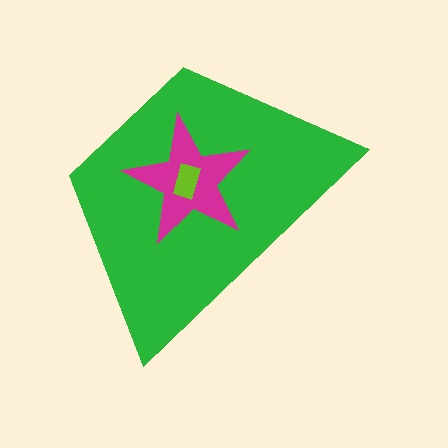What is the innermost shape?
The lime rectangle.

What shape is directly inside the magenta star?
The lime rectangle.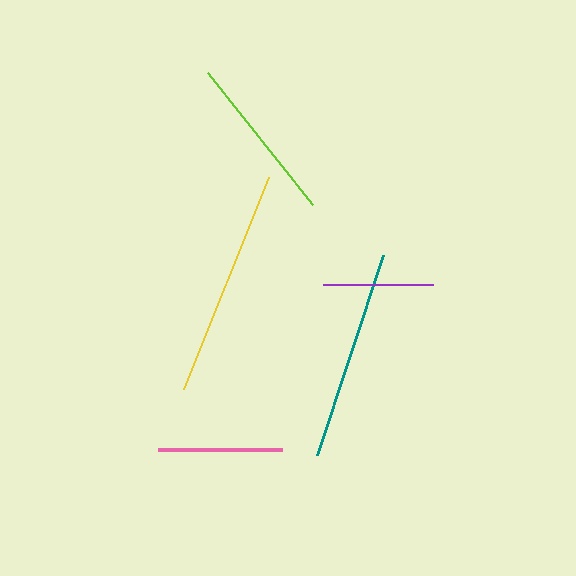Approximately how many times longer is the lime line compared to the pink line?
The lime line is approximately 1.4 times the length of the pink line.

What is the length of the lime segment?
The lime segment is approximately 169 pixels long.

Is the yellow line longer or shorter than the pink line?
The yellow line is longer than the pink line.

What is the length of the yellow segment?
The yellow segment is approximately 228 pixels long.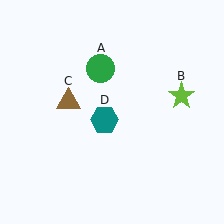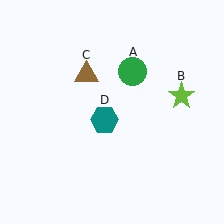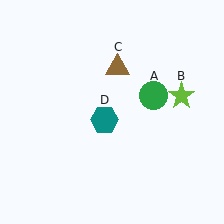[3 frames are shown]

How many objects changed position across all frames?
2 objects changed position: green circle (object A), brown triangle (object C).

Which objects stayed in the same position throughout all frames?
Lime star (object B) and teal hexagon (object D) remained stationary.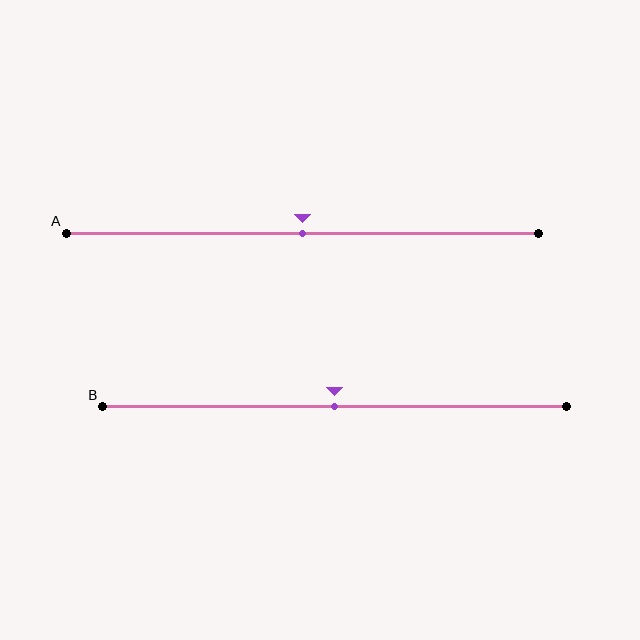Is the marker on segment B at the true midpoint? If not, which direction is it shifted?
Yes, the marker on segment B is at the true midpoint.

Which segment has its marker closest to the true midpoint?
Segment A has its marker closest to the true midpoint.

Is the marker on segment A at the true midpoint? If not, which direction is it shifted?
Yes, the marker on segment A is at the true midpoint.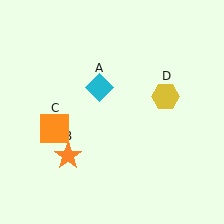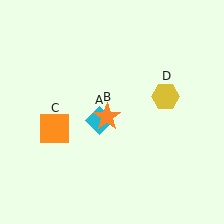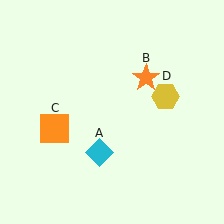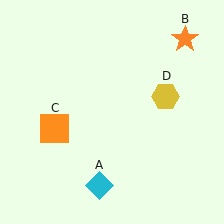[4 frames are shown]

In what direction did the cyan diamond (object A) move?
The cyan diamond (object A) moved down.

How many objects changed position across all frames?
2 objects changed position: cyan diamond (object A), orange star (object B).